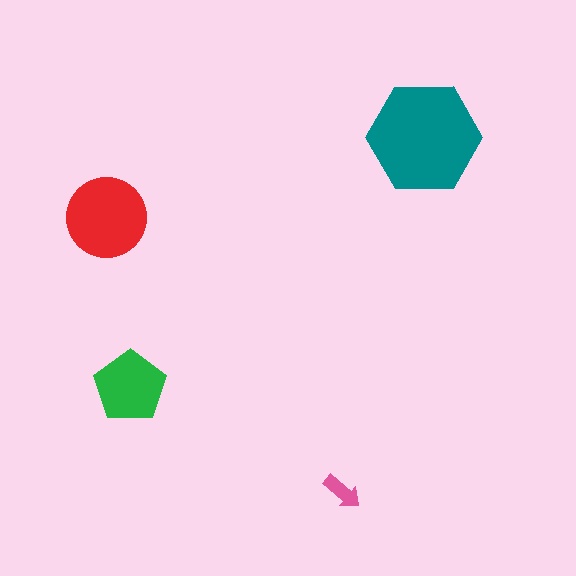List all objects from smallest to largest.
The pink arrow, the green pentagon, the red circle, the teal hexagon.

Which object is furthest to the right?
The teal hexagon is rightmost.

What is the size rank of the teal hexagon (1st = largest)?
1st.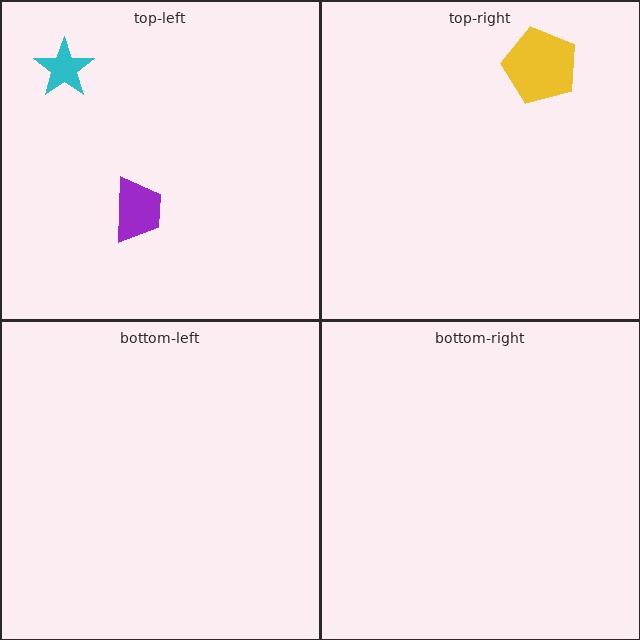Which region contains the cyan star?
The top-left region.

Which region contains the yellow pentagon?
The top-right region.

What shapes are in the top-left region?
The cyan star, the purple trapezoid.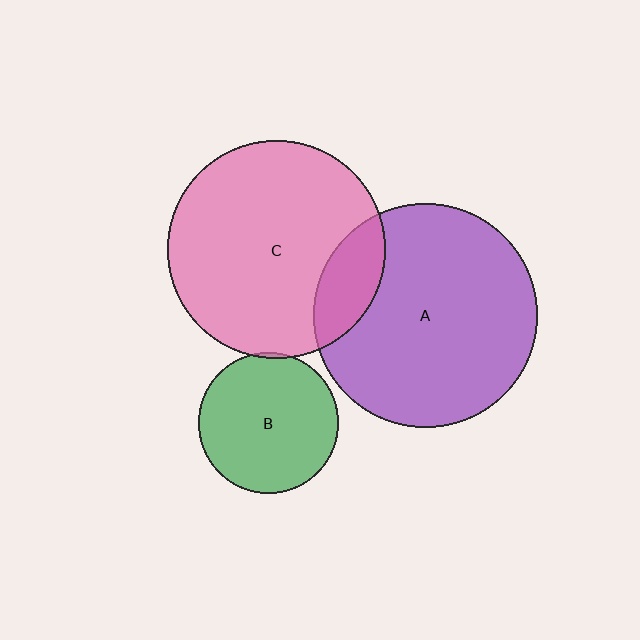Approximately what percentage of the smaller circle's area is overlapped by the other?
Approximately 5%.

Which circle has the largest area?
Circle A (purple).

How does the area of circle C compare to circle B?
Approximately 2.4 times.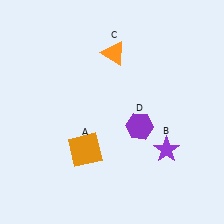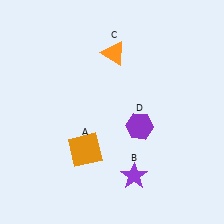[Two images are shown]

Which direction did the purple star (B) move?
The purple star (B) moved left.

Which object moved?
The purple star (B) moved left.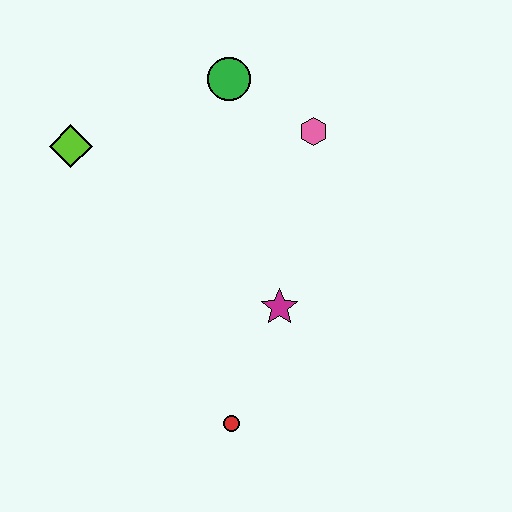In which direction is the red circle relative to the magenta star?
The red circle is below the magenta star.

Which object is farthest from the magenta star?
The lime diamond is farthest from the magenta star.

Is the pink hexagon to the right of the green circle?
Yes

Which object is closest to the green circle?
The pink hexagon is closest to the green circle.